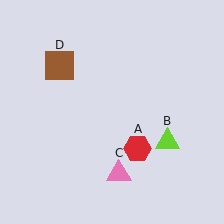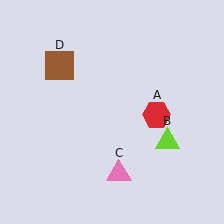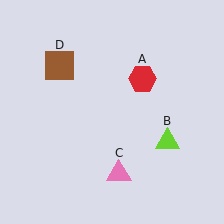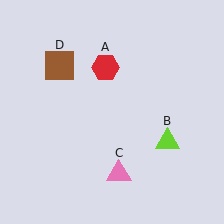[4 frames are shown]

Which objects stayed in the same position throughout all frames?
Lime triangle (object B) and pink triangle (object C) and brown square (object D) remained stationary.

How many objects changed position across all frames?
1 object changed position: red hexagon (object A).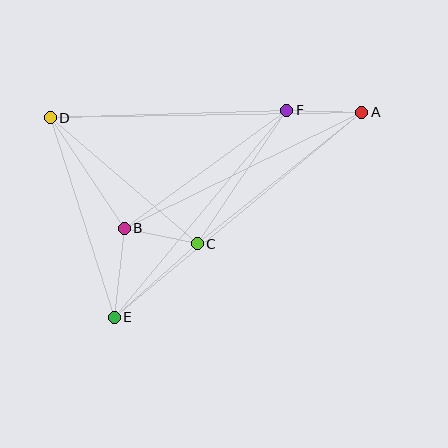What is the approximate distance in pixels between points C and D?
The distance between C and D is approximately 194 pixels.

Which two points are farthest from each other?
Points A and E are farthest from each other.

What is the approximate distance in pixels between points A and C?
The distance between A and C is approximately 211 pixels.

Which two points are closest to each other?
Points B and C are closest to each other.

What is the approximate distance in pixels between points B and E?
The distance between B and E is approximately 90 pixels.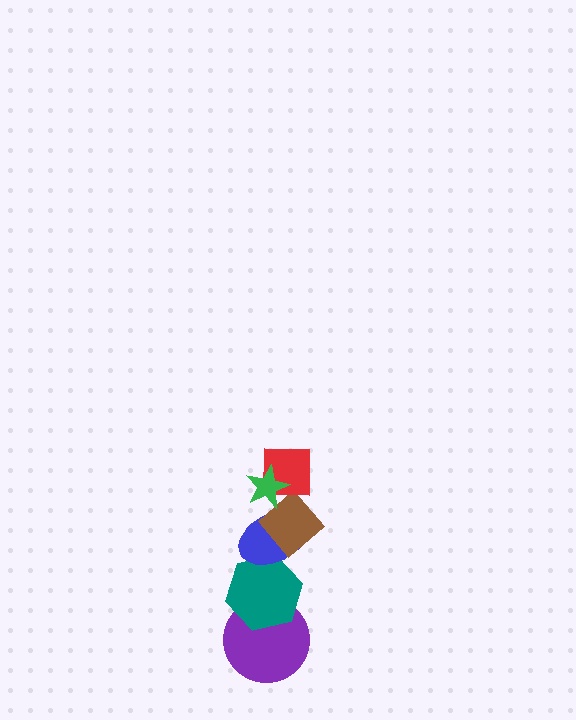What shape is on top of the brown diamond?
The red square is on top of the brown diamond.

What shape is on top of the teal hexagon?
The blue ellipse is on top of the teal hexagon.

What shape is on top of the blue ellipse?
The brown diamond is on top of the blue ellipse.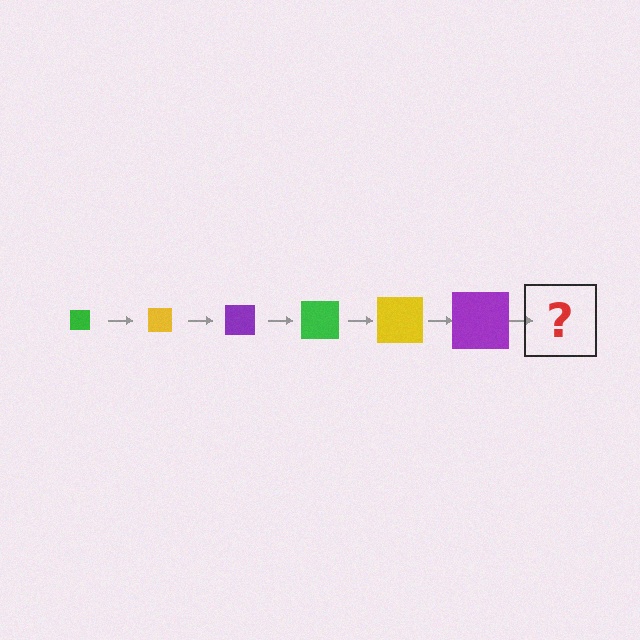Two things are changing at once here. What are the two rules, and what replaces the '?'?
The two rules are that the square grows larger each step and the color cycles through green, yellow, and purple. The '?' should be a green square, larger than the previous one.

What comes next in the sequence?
The next element should be a green square, larger than the previous one.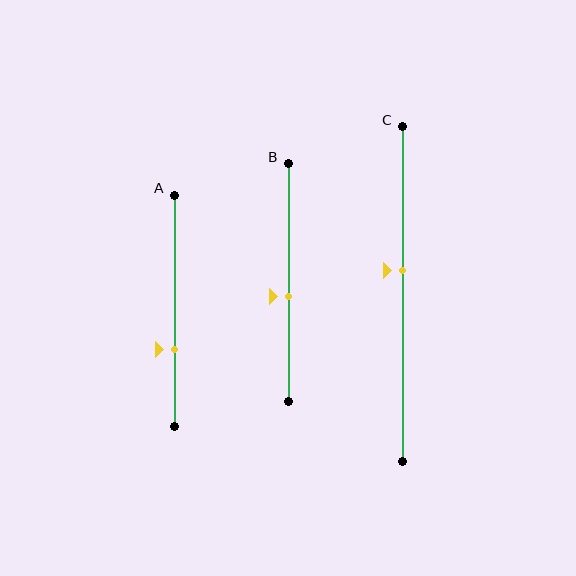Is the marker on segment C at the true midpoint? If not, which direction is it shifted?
No, the marker on segment C is shifted upward by about 7% of the segment length.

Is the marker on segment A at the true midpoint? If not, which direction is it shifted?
No, the marker on segment A is shifted downward by about 17% of the segment length.